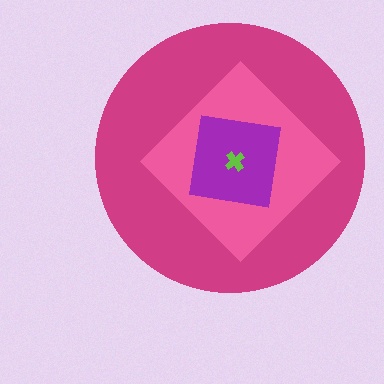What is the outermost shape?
The magenta circle.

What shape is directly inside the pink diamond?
The purple square.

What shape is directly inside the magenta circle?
The pink diamond.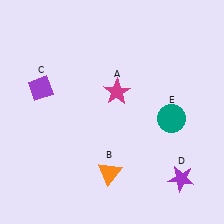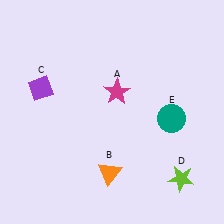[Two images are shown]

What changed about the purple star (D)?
In Image 1, D is purple. In Image 2, it changed to lime.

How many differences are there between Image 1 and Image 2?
There is 1 difference between the two images.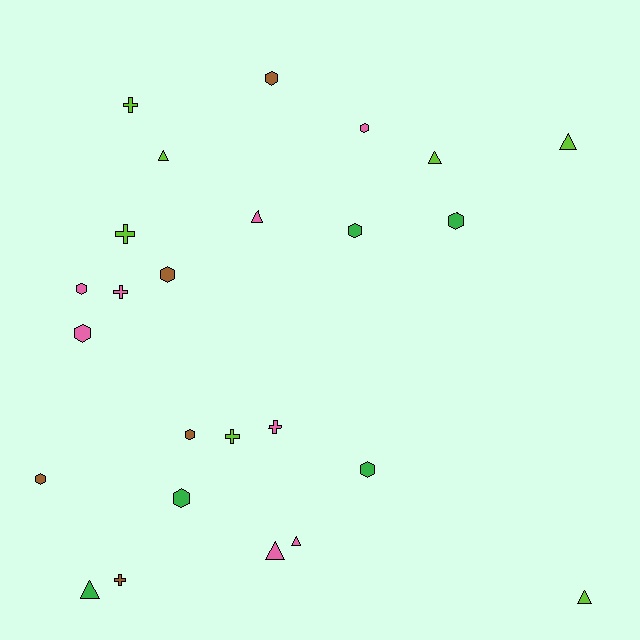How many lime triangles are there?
There are 4 lime triangles.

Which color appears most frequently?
Pink, with 8 objects.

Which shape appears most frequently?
Hexagon, with 11 objects.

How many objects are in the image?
There are 25 objects.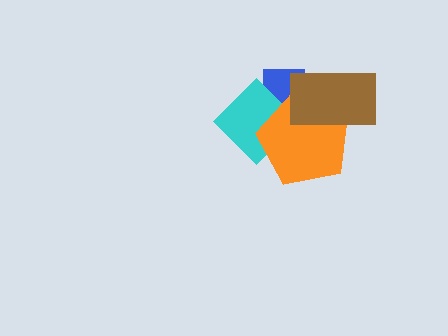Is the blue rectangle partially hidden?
Yes, it is partially covered by another shape.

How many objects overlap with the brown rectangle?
2 objects overlap with the brown rectangle.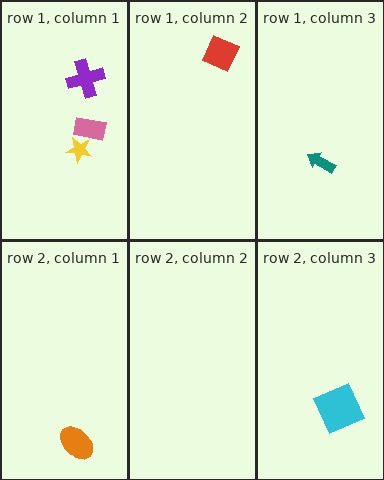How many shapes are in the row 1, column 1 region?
3.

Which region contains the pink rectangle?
The row 1, column 1 region.